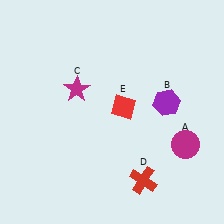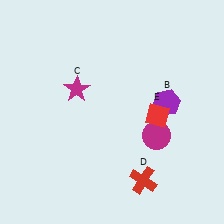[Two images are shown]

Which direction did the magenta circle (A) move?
The magenta circle (A) moved left.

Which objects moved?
The objects that moved are: the magenta circle (A), the red diamond (E).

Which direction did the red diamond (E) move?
The red diamond (E) moved right.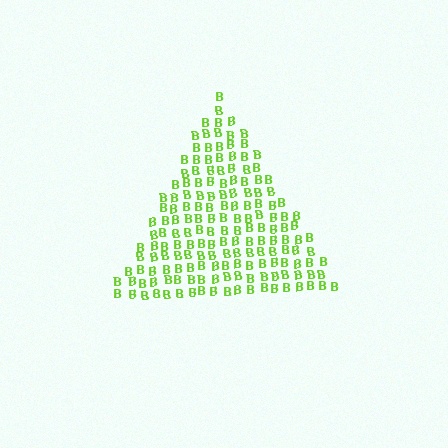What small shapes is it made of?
It is made of small letter B's.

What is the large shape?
The large shape is a triangle.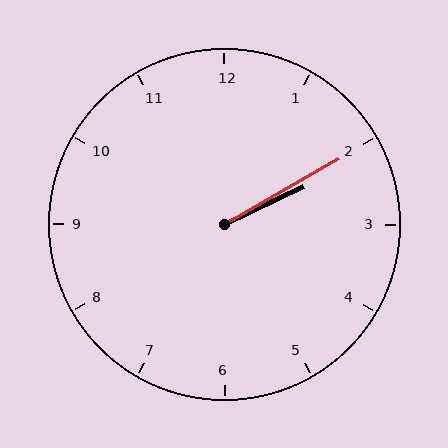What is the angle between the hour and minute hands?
Approximately 5 degrees.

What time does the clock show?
2:10.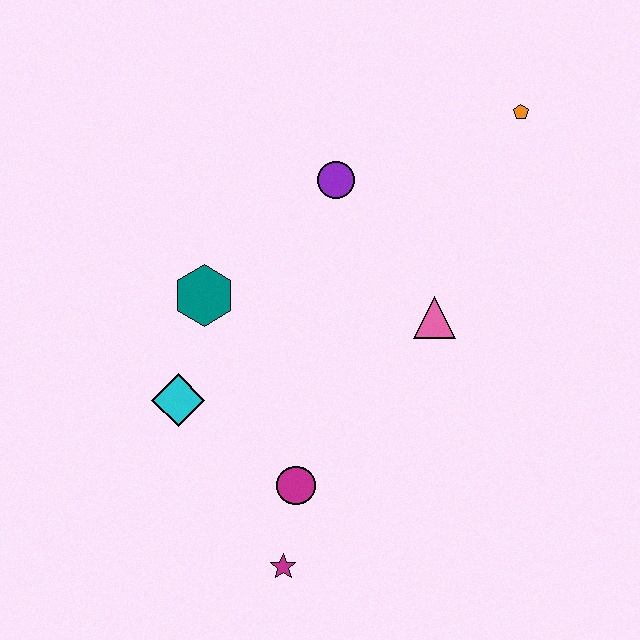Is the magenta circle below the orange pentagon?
Yes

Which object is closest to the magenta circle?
The magenta star is closest to the magenta circle.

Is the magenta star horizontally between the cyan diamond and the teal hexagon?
No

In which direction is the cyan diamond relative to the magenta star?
The cyan diamond is above the magenta star.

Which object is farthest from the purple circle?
The magenta star is farthest from the purple circle.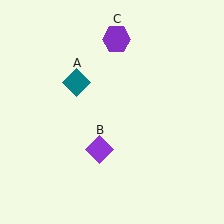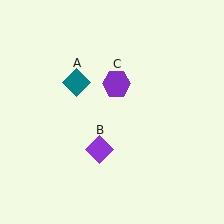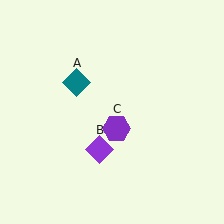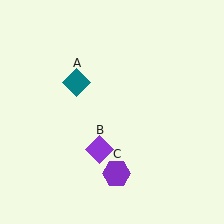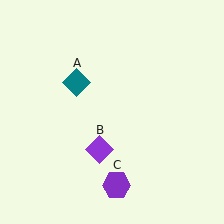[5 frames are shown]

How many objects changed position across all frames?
1 object changed position: purple hexagon (object C).